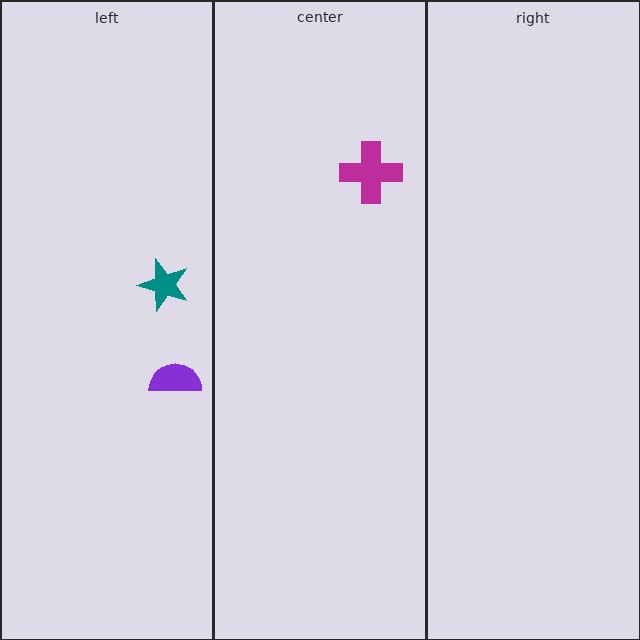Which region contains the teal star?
The left region.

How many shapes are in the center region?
1.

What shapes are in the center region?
The magenta cross.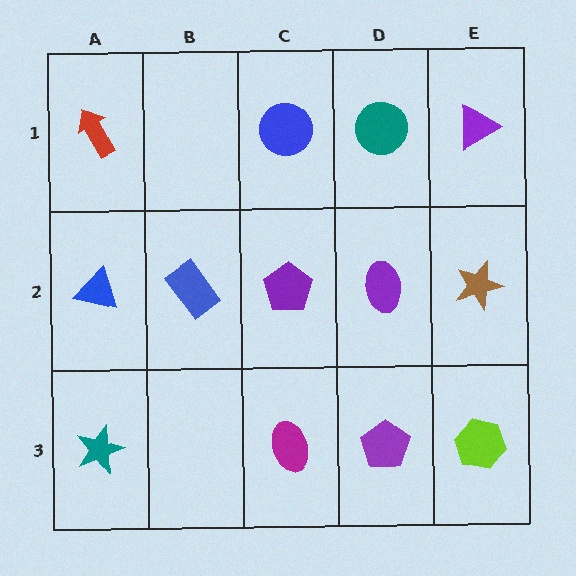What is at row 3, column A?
A teal star.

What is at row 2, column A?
A blue triangle.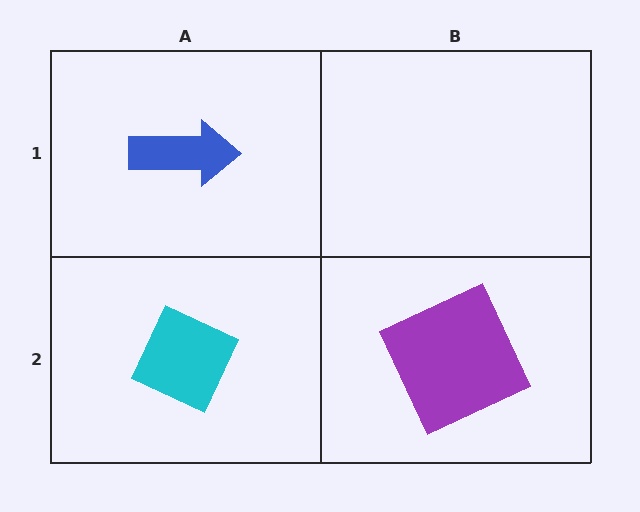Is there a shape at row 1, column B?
No, that cell is empty.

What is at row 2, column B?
A purple square.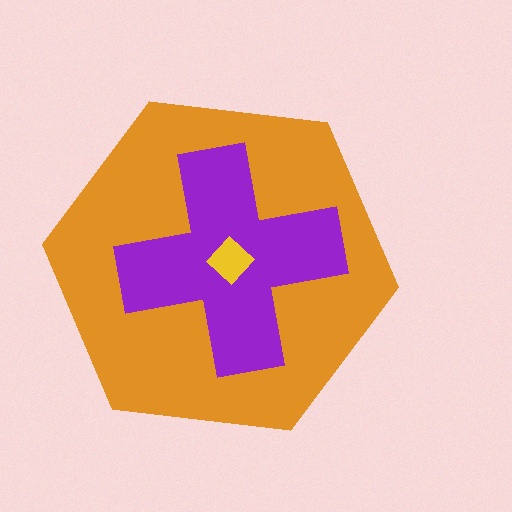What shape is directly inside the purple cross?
The yellow diamond.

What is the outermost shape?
The orange hexagon.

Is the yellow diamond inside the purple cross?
Yes.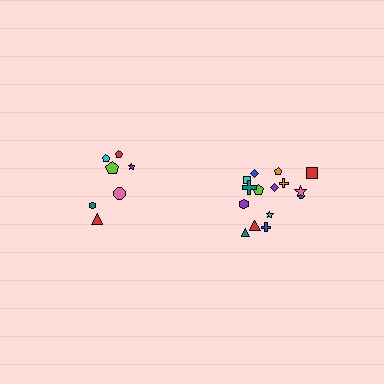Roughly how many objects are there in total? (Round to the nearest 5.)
Roughly 20 objects in total.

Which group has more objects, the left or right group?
The right group.